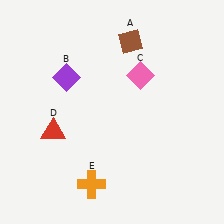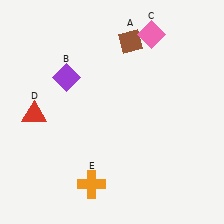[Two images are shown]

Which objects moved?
The objects that moved are: the pink diamond (C), the red triangle (D).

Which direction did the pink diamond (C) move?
The pink diamond (C) moved up.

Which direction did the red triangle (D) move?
The red triangle (D) moved left.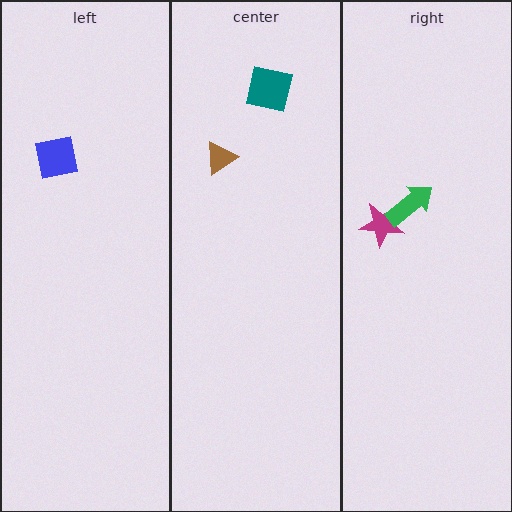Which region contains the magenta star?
The right region.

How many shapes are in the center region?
2.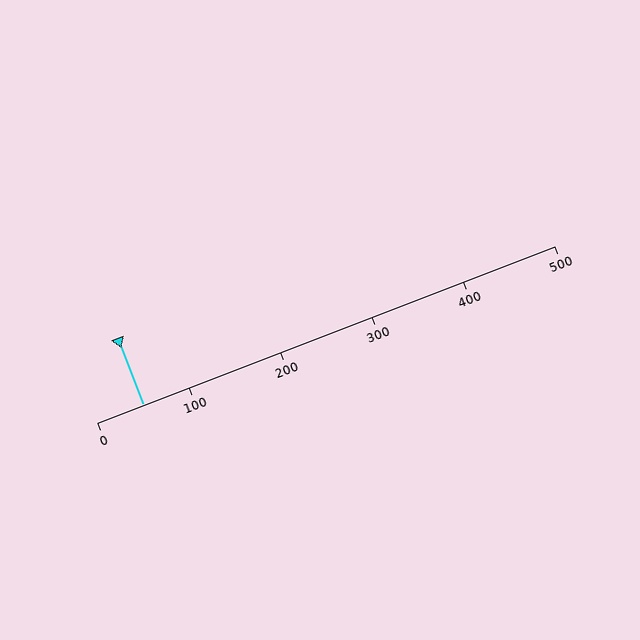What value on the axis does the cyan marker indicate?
The marker indicates approximately 50.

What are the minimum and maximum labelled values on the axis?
The axis runs from 0 to 500.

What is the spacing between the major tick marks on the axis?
The major ticks are spaced 100 apart.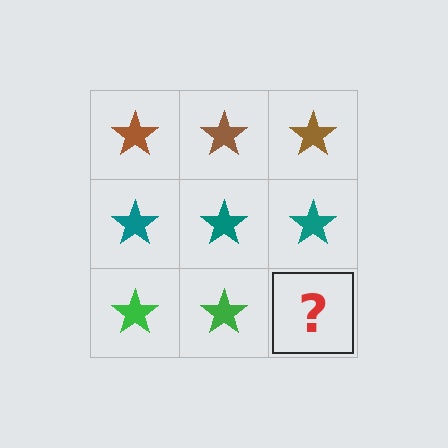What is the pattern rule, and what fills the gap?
The rule is that each row has a consistent color. The gap should be filled with a green star.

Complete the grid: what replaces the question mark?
The question mark should be replaced with a green star.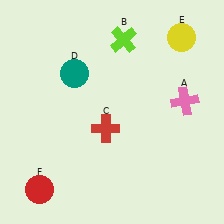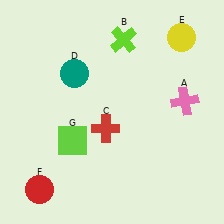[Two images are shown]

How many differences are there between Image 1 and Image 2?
There is 1 difference between the two images.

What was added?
A lime square (G) was added in Image 2.